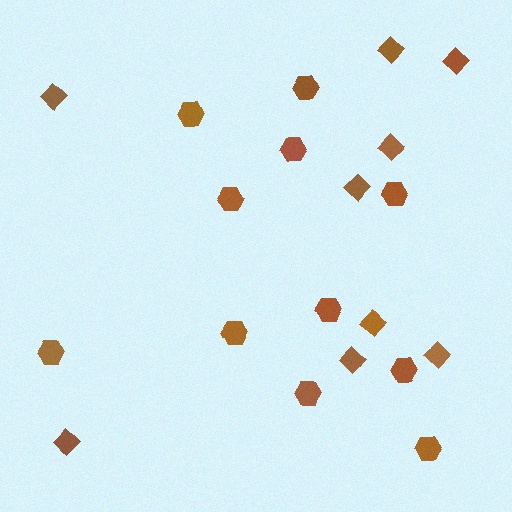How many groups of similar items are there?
There are 2 groups: one group of diamonds (9) and one group of hexagons (11).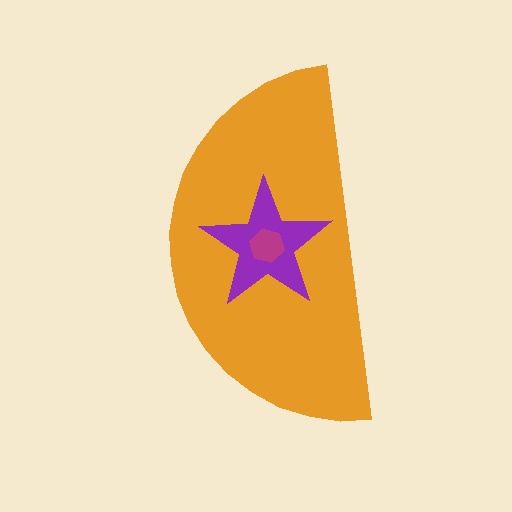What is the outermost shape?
The orange semicircle.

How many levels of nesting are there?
3.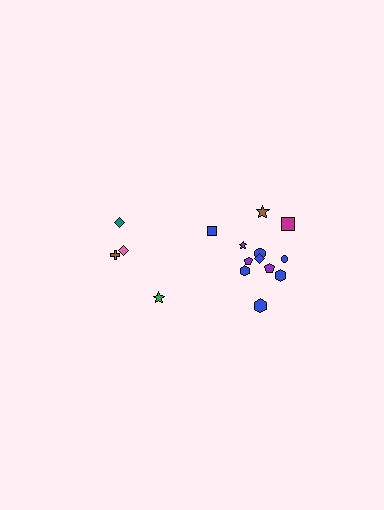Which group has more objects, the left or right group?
The right group.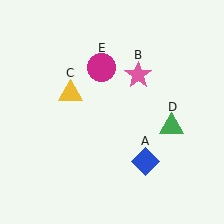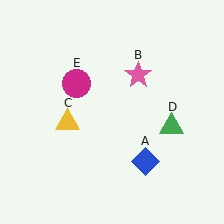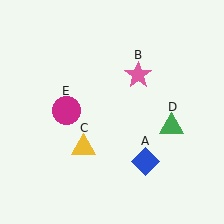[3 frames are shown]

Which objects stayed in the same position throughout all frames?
Blue diamond (object A) and pink star (object B) and green triangle (object D) remained stationary.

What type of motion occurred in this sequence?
The yellow triangle (object C), magenta circle (object E) rotated counterclockwise around the center of the scene.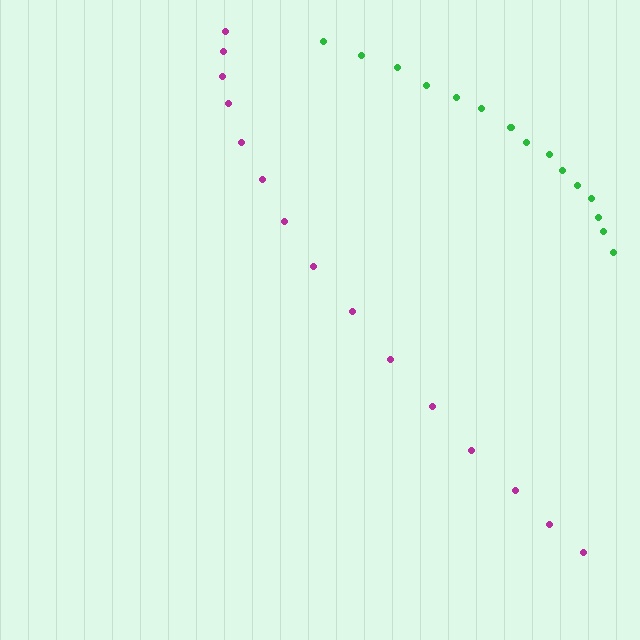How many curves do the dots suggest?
There are 2 distinct paths.